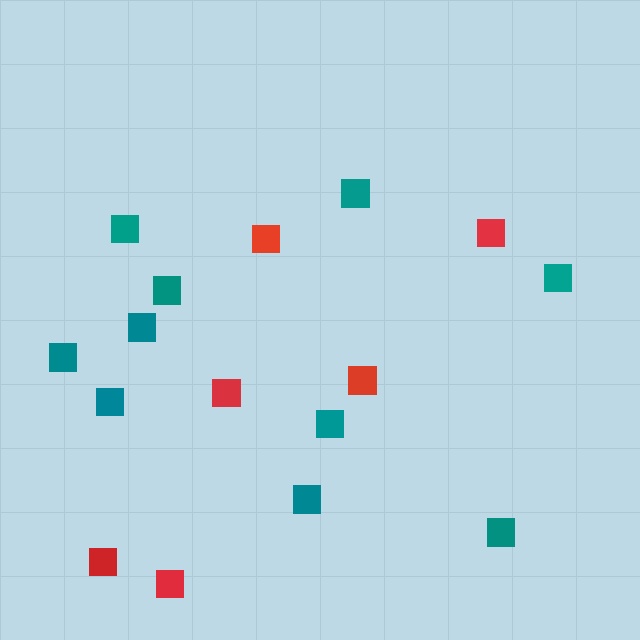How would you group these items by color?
There are 2 groups: one group of red squares (6) and one group of teal squares (10).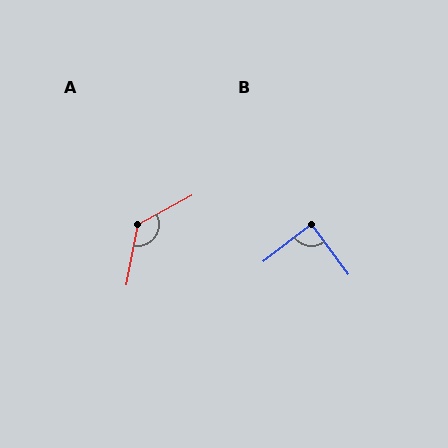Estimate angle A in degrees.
Approximately 129 degrees.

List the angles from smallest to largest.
B (88°), A (129°).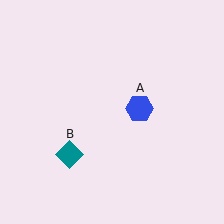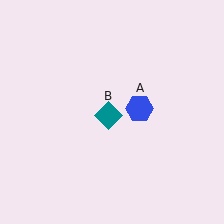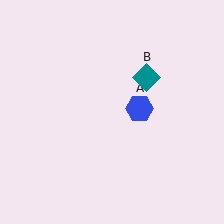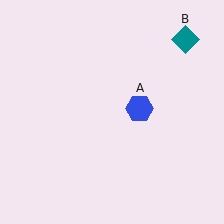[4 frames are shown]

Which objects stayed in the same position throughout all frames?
Blue hexagon (object A) remained stationary.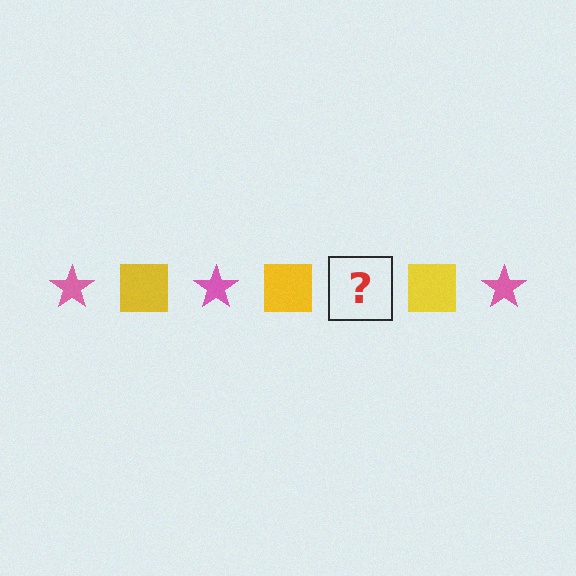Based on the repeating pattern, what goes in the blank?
The blank should be a pink star.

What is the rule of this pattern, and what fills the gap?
The rule is that the pattern alternates between pink star and yellow square. The gap should be filled with a pink star.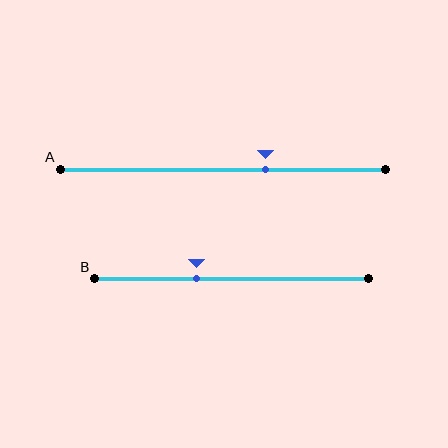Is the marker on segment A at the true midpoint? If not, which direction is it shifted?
No, the marker on segment A is shifted to the right by about 13% of the segment length.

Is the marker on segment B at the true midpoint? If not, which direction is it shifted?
No, the marker on segment B is shifted to the left by about 13% of the segment length.